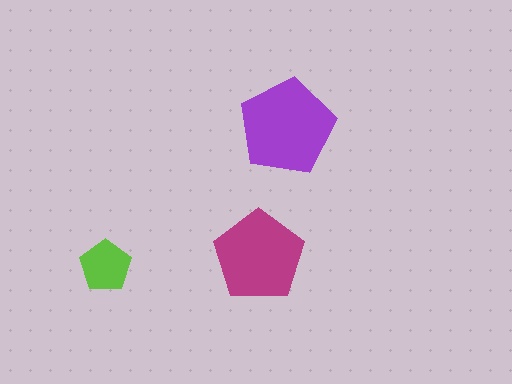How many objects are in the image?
There are 3 objects in the image.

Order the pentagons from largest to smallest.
the purple one, the magenta one, the lime one.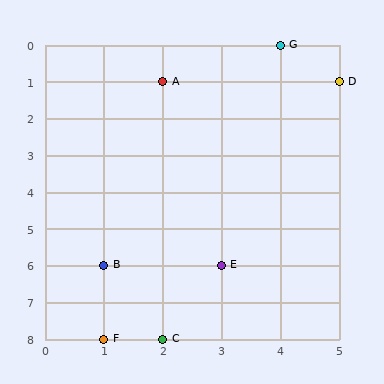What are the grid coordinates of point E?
Point E is at grid coordinates (3, 6).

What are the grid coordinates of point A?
Point A is at grid coordinates (2, 1).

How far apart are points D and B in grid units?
Points D and B are 4 columns and 5 rows apart (about 6.4 grid units diagonally).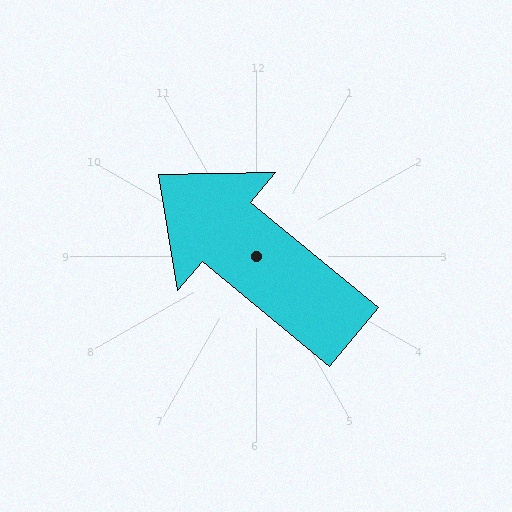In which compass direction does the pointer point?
Northwest.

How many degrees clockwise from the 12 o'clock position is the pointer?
Approximately 310 degrees.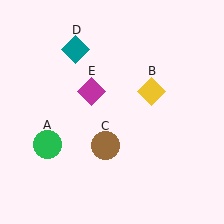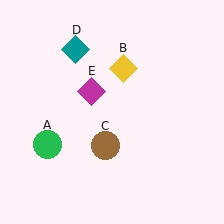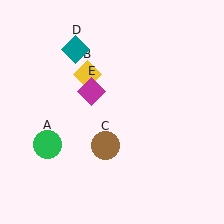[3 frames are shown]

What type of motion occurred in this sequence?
The yellow diamond (object B) rotated counterclockwise around the center of the scene.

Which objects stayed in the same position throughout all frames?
Green circle (object A) and brown circle (object C) and teal diamond (object D) and magenta diamond (object E) remained stationary.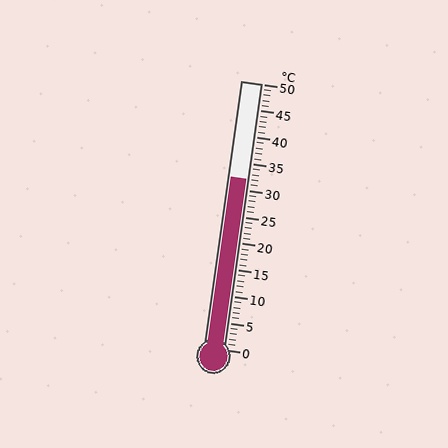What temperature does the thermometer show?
The thermometer shows approximately 32°C.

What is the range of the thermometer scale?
The thermometer scale ranges from 0°C to 50°C.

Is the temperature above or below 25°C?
The temperature is above 25°C.